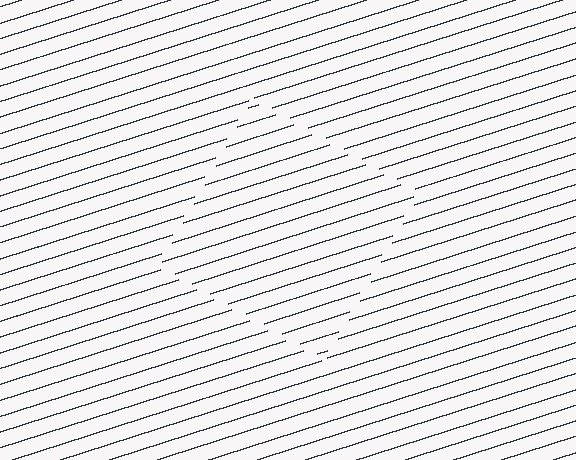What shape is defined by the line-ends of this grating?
An illusory square. The interior of the shape contains the same grating, shifted by half a period — the contour is defined by the phase discontinuity where line-ends from the inner and outer gratings abut.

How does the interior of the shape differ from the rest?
The interior of the shape contains the same grating, shifted by half a period — the contour is defined by the phase discontinuity where line-ends from the inner and outer gratings abut.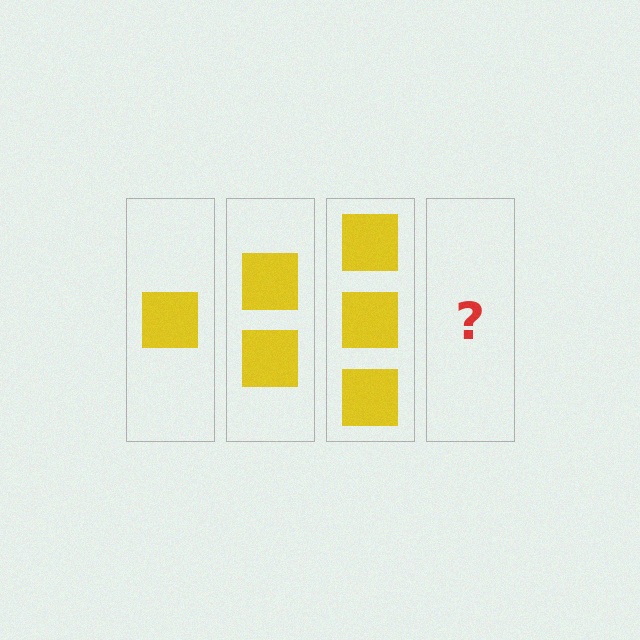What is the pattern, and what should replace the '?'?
The pattern is that each step adds one more square. The '?' should be 4 squares.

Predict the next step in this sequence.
The next step is 4 squares.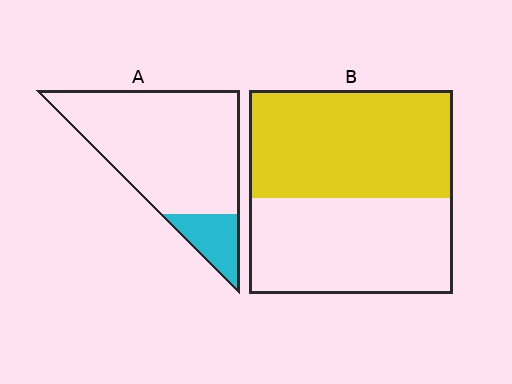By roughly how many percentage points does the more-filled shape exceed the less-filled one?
By roughly 35 percentage points (B over A).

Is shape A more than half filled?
No.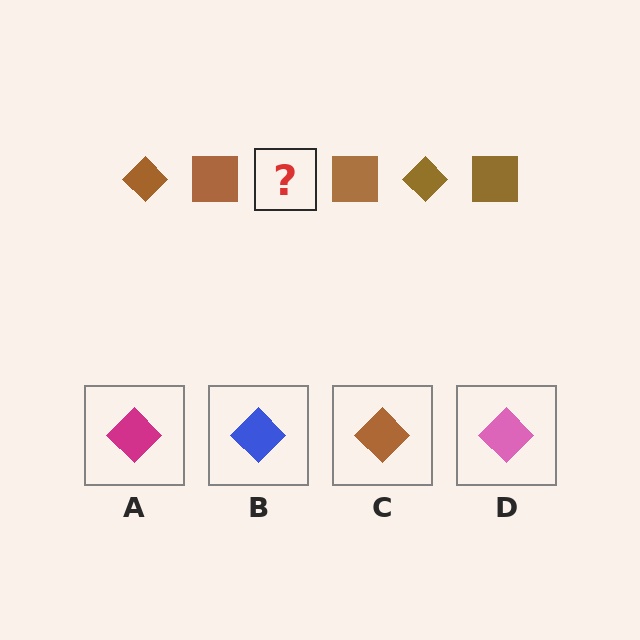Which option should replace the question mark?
Option C.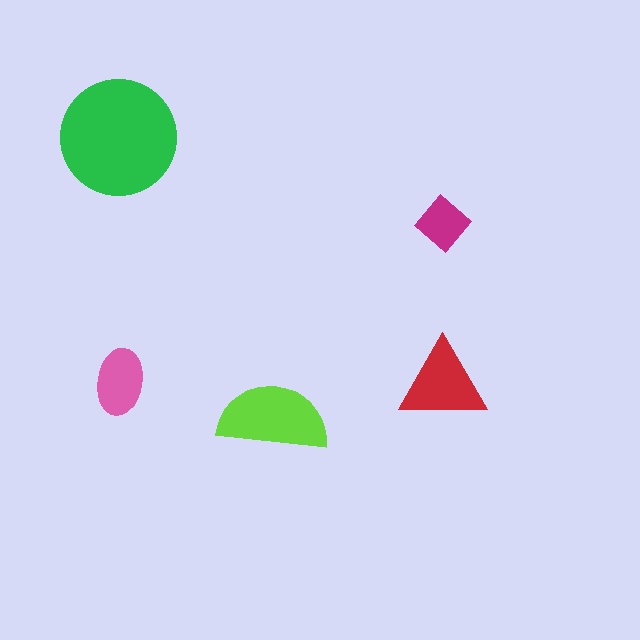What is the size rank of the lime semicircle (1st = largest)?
2nd.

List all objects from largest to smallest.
The green circle, the lime semicircle, the red triangle, the pink ellipse, the magenta diamond.